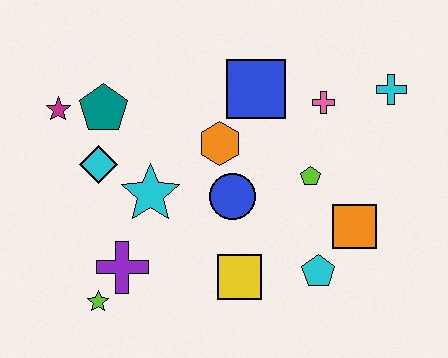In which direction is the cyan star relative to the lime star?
The cyan star is above the lime star.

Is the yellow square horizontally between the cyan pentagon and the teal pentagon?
Yes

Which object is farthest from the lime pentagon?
The magenta star is farthest from the lime pentagon.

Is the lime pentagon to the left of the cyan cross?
Yes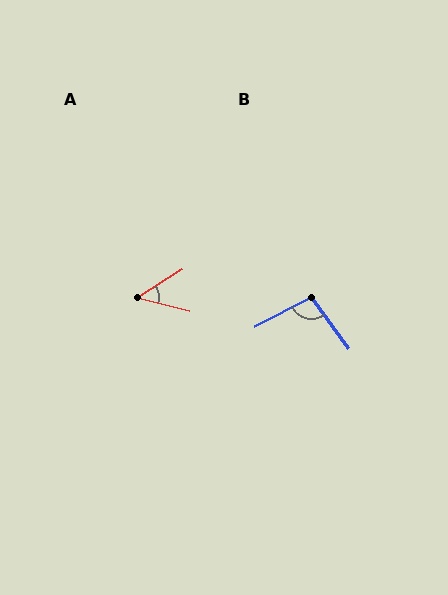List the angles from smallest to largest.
A (46°), B (99°).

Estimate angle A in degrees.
Approximately 46 degrees.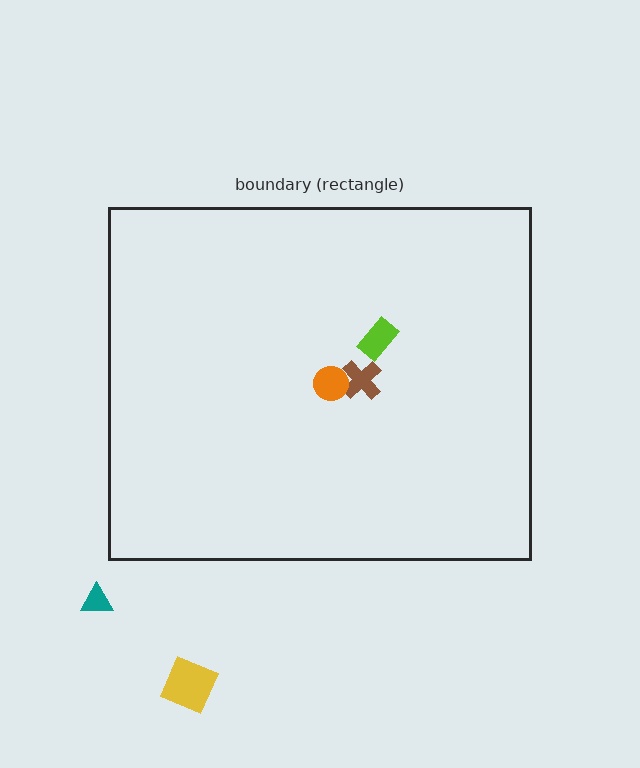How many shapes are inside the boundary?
3 inside, 2 outside.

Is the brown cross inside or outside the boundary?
Inside.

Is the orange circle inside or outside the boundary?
Inside.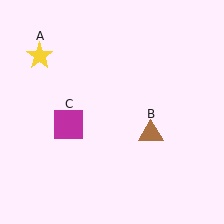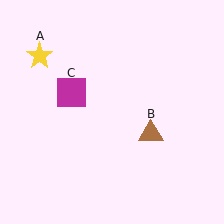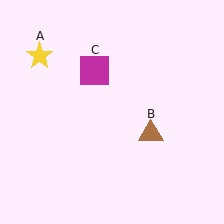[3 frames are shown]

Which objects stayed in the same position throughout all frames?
Yellow star (object A) and brown triangle (object B) remained stationary.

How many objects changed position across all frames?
1 object changed position: magenta square (object C).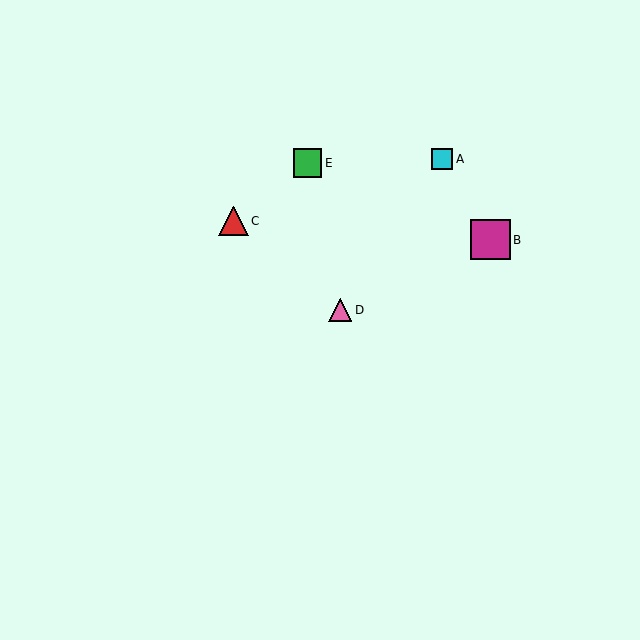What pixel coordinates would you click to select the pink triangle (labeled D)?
Click at (340, 310) to select the pink triangle D.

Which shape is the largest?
The magenta square (labeled B) is the largest.